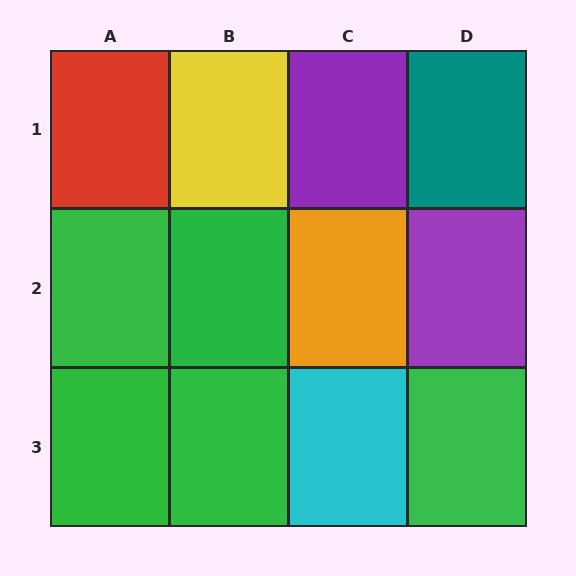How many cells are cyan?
1 cell is cyan.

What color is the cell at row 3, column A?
Green.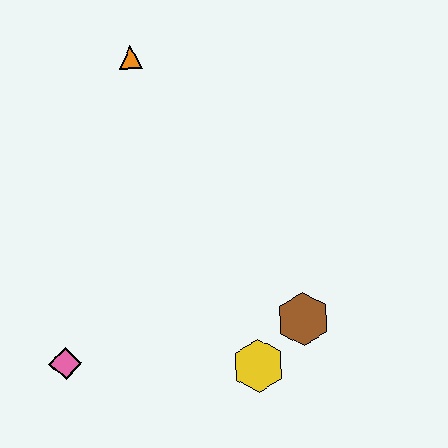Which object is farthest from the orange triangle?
The yellow hexagon is farthest from the orange triangle.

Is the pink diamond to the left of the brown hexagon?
Yes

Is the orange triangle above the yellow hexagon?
Yes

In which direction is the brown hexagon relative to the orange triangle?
The brown hexagon is below the orange triangle.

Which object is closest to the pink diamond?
The yellow hexagon is closest to the pink diamond.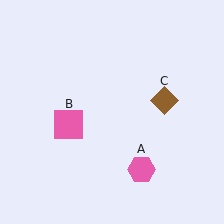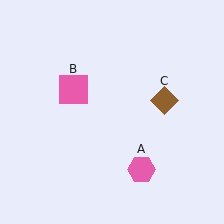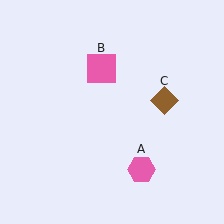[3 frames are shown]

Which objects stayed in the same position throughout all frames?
Pink hexagon (object A) and brown diamond (object C) remained stationary.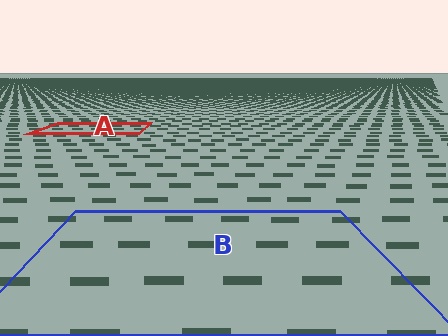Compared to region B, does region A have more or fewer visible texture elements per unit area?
Region A has more texture elements per unit area — they are packed more densely because it is farther away.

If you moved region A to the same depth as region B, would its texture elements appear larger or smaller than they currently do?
They would appear larger. At a closer depth, the same texture elements are projected at a bigger on-screen size.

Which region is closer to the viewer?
Region B is closer. The texture elements there are larger and more spread out.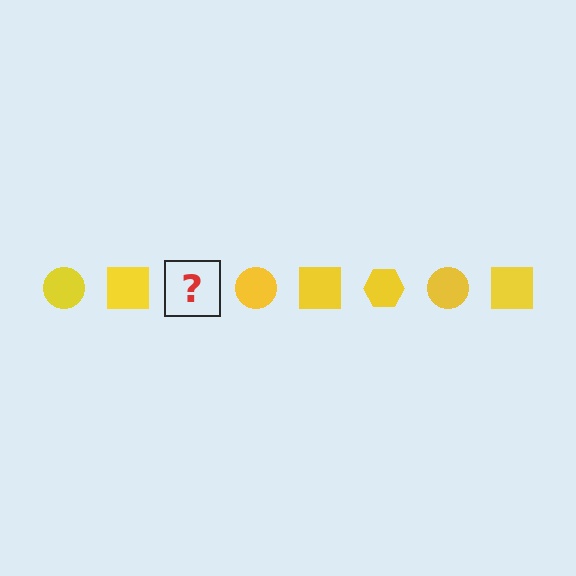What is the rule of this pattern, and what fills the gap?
The rule is that the pattern cycles through circle, square, hexagon shapes in yellow. The gap should be filled with a yellow hexagon.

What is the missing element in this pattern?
The missing element is a yellow hexagon.